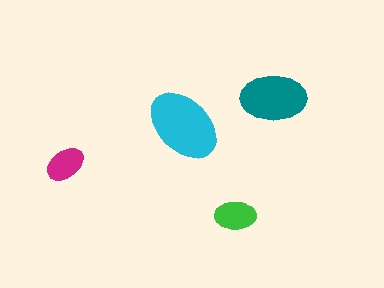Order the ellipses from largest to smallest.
the cyan one, the teal one, the green one, the magenta one.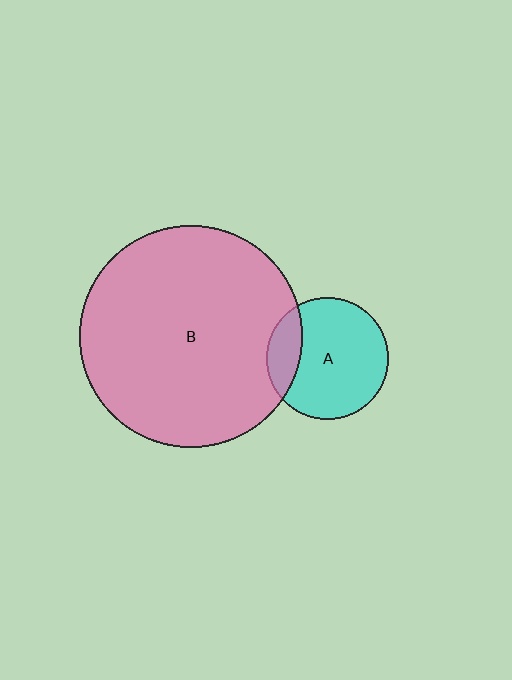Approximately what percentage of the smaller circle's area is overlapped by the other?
Approximately 20%.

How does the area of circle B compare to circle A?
Approximately 3.4 times.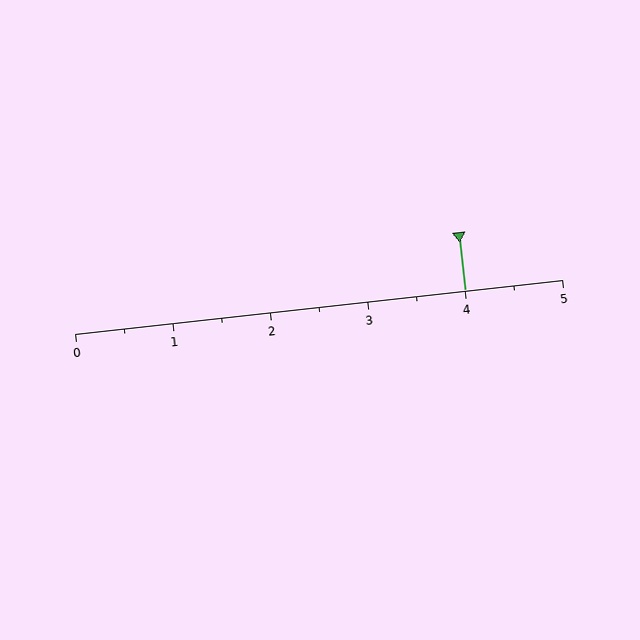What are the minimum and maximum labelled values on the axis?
The axis runs from 0 to 5.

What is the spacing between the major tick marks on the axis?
The major ticks are spaced 1 apart.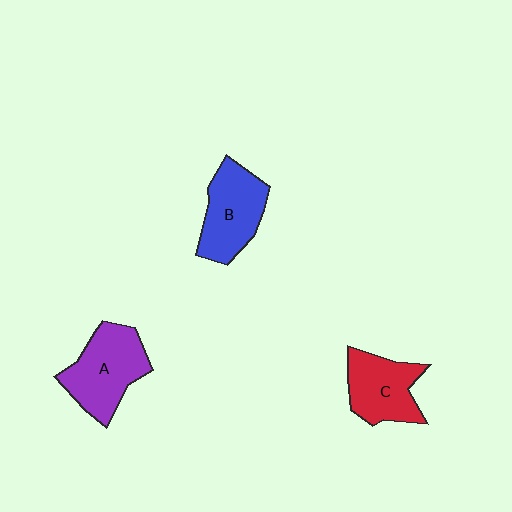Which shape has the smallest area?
Shape C (red).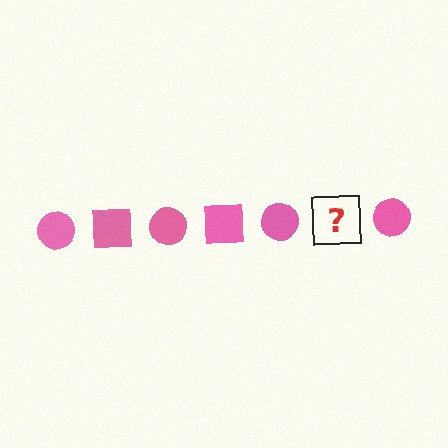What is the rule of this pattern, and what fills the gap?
The rule is that the pattern cycles through circle, square shapes in pink. The gap should be filled with a pink square.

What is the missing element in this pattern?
The missing element is a pink square.